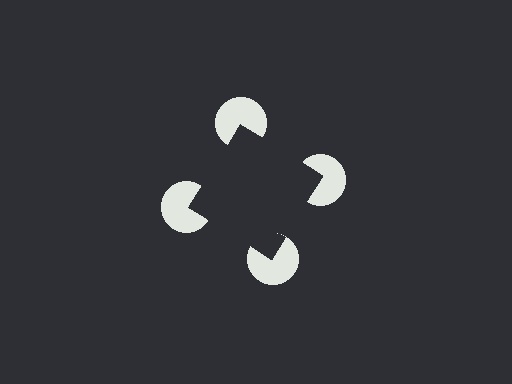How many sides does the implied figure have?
4 sides.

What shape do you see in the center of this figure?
An illusory square — its edges are inferred from the aligned wedge cuts in the pac-man discs, not physically drawn.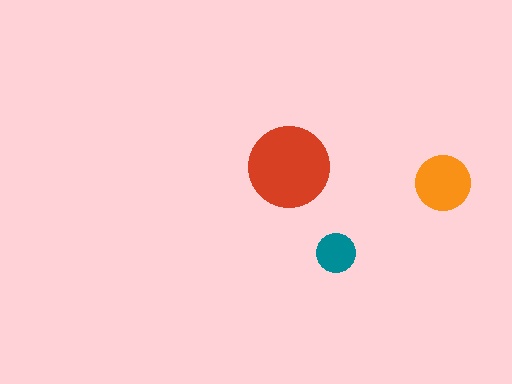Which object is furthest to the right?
The orange circle is rightmost.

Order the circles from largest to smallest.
the red one, the orange one, the teal one.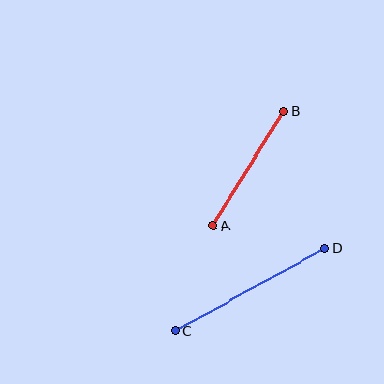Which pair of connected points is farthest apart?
Points C and D are farthest apart.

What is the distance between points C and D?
The distance is approximately 171 pixels.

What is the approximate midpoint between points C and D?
The midpoint is at approximately (250, 290) pixels.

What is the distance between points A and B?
The distance is approximately 135 pixels.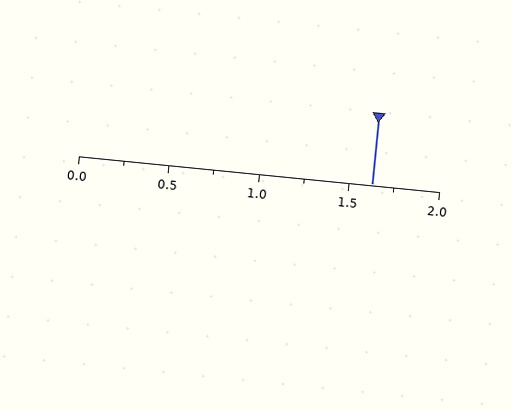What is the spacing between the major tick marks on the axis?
The major ticks are spaced 0.5 apart.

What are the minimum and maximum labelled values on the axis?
The axis runs from 0.0 to 2.0.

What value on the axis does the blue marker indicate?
The marker indicates approximately 1.62.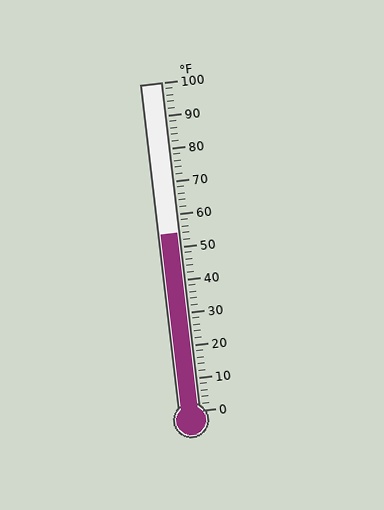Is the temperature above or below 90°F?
The temperature is below 90°F.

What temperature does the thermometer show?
The thermometer shows approximately 54°F.